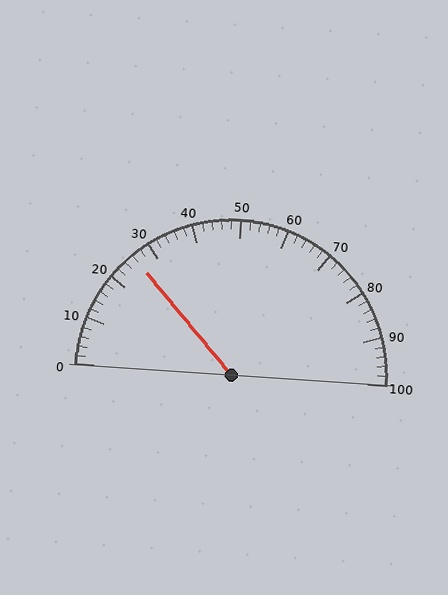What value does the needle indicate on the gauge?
The needle indicates approximately 26.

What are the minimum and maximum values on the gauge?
The gauge ranges from 0 to 100.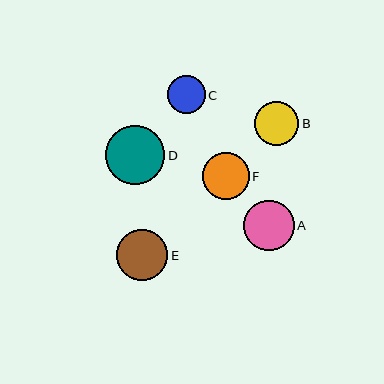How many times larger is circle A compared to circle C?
Circle A is approximately 1.3 times the size of circle C.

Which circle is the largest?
Circle D is the largest with a size of approximately 59 pixels.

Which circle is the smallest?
Circle C is the smallest with a size of approximately 38 pixels.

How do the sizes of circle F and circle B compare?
Circle F and circle B are approximately the same size.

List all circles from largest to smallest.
From largest to smallest: D, E, A, F, B, C.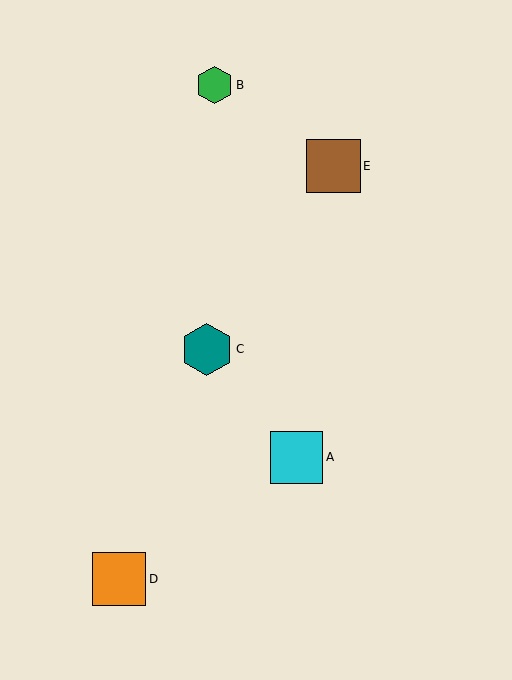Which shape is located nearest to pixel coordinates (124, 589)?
The orange square (labeled D) at (119, 579) is nearest to that location.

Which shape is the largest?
The brown square (labeled E) is the largest.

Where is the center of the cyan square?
The center of the cyan square is at (297, 457).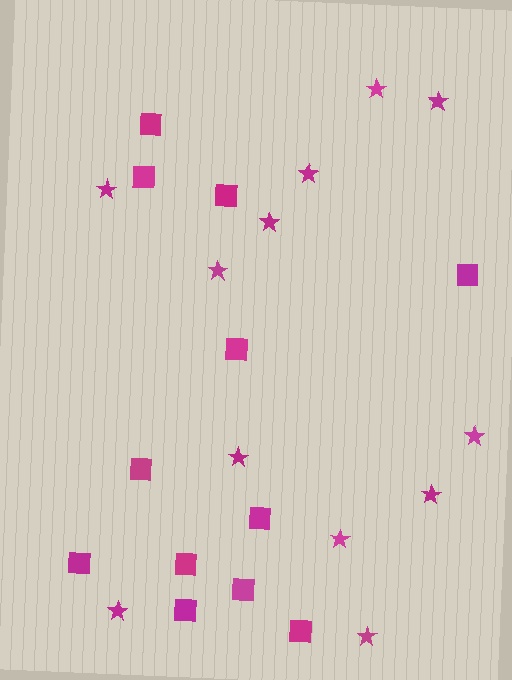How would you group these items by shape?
There are 2 groups: one group of squares (12) and one group of stars (12).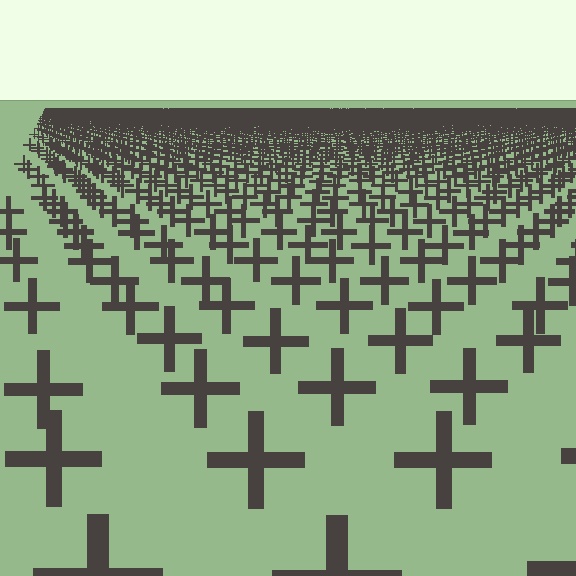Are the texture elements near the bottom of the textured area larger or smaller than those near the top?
Larger. Near the bottom, elements are closer to the viewer and appear at a bigger on-screen size.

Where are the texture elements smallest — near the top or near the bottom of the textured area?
Near the top.